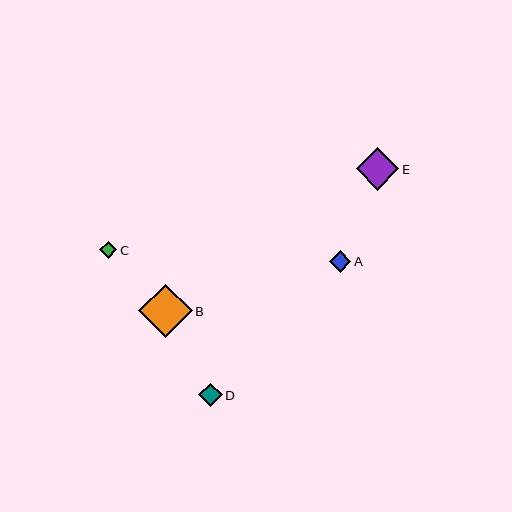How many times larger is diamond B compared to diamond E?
Diamond B is approximately 1.3 times the size of diamond E.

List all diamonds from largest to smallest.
From largest to smallest: B, E, D, A, C.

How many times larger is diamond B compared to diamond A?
Diamond B is approximately 2.5 times the size of diamond A.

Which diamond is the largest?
Diamond B is the largest with a size of approximately 53 pixels.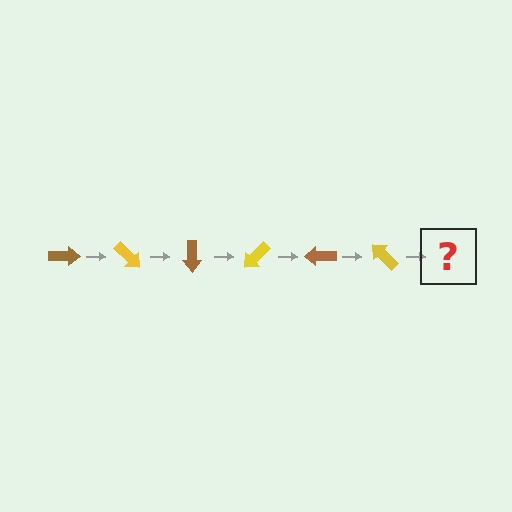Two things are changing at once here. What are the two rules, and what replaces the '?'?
The two rules are that it rotates 45 degrees each step and the color cycles through brown and yellow. The '?' should be a brown arrow, rotated 270 degrees from the start.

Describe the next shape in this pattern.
It should be a brown arrow, rotated 270 degrees from the start.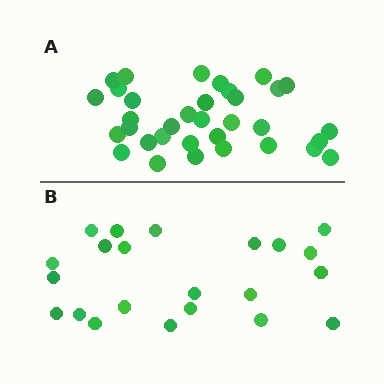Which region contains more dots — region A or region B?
Region A (the top region) has more dots.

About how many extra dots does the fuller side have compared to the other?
Region A has roughly 12 or so more dots than region B.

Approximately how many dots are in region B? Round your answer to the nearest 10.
About 20 dots. (The exact count is 22, which rounds to 20.)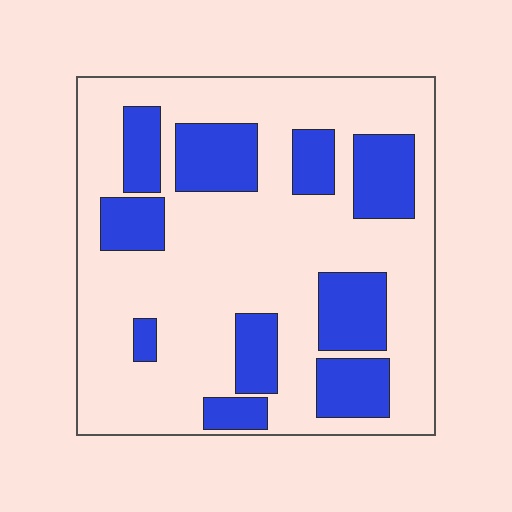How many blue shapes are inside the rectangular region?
10.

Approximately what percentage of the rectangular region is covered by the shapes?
Approximately 30%.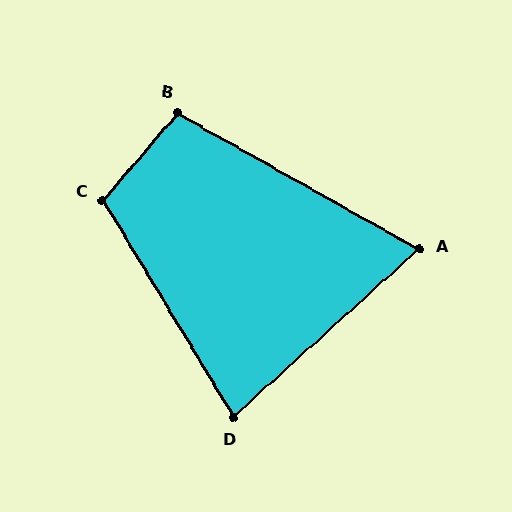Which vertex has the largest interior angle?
C, at approximately 108 degrees.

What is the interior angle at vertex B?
Approximately 101 degrees (obtuse).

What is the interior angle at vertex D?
Approximately 79 degrees (acute).